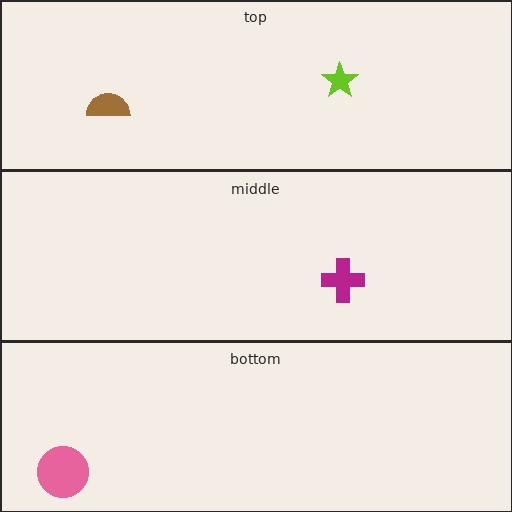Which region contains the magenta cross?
The middle region.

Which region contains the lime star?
The top region.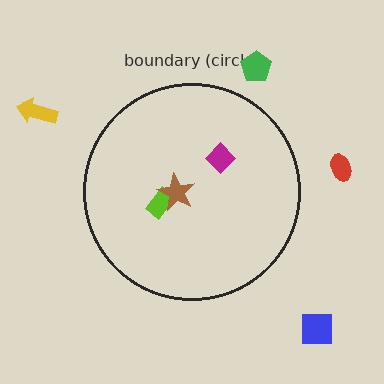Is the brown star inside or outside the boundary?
Inside.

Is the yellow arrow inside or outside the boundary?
Outside.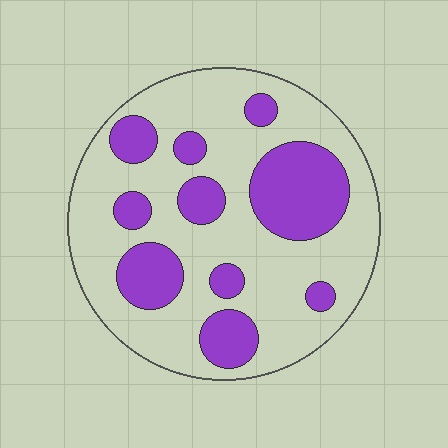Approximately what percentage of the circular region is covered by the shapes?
Approximately 30%.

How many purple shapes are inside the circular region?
10.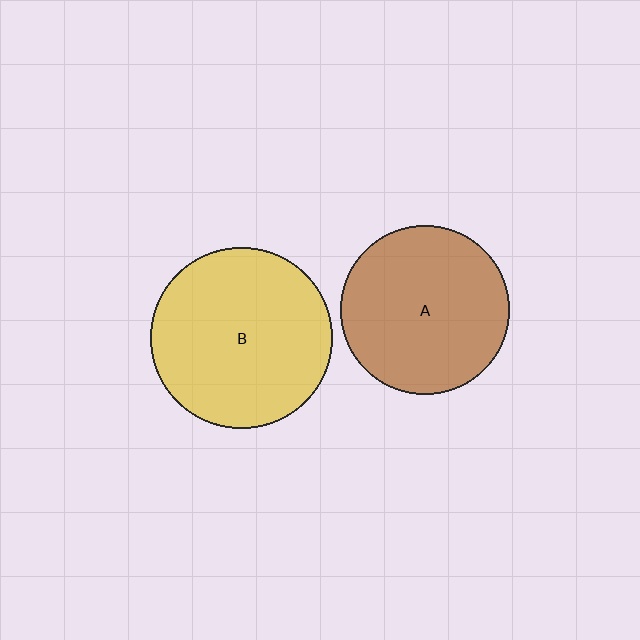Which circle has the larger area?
Circle B (yellow).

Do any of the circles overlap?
No, none of the circles overlap.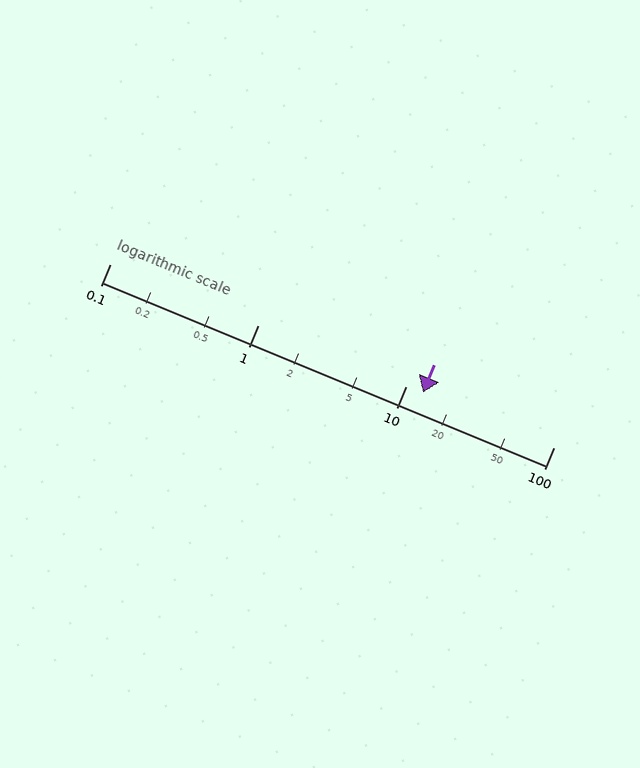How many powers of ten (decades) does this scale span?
The scale spans 3 decades, from 0.1 to 100.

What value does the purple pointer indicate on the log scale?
The pointer indicates approximately 13.